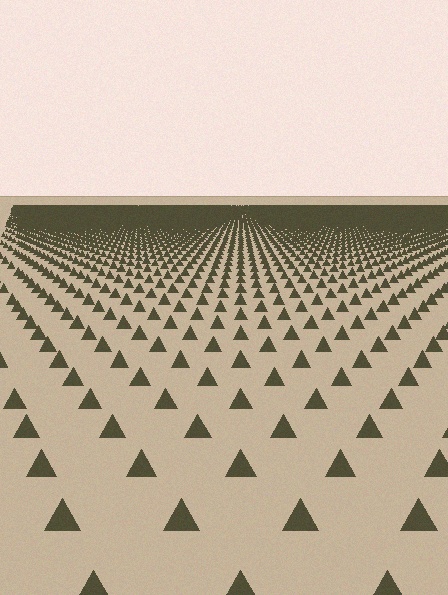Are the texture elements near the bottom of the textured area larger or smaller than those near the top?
Larger. Near the bottom, elements are closer to the viewer and appear at a bigger on-screen size.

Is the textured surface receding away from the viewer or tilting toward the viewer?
The surface is receding away from the viewer. Texture elements get smaller and denser toward the top.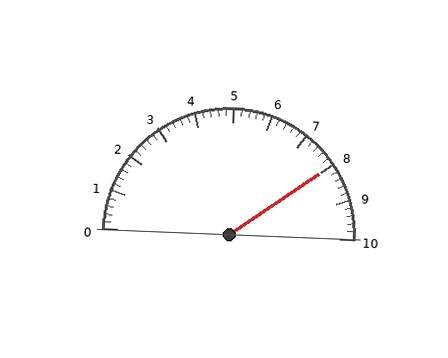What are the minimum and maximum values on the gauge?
The gauge ranges from 0 to 10.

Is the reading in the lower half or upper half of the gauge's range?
The reading is in the upper half of the range (0 to 10).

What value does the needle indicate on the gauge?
The needle indicates approximately 8.0.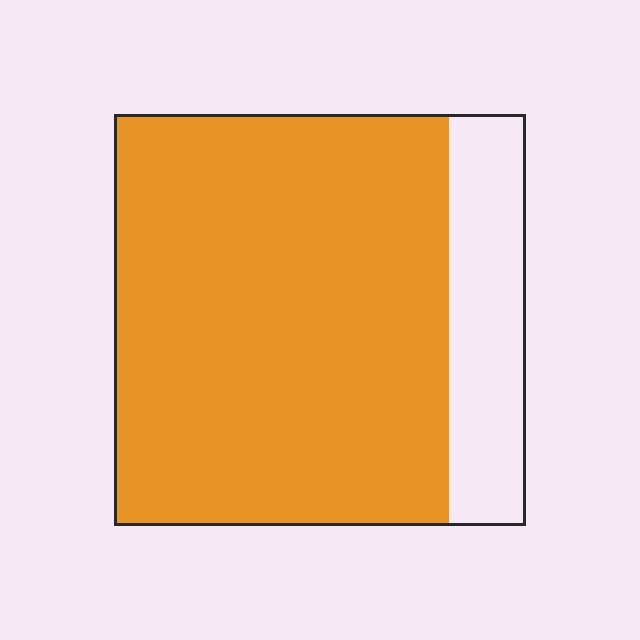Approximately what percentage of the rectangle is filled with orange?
Approximately 80%.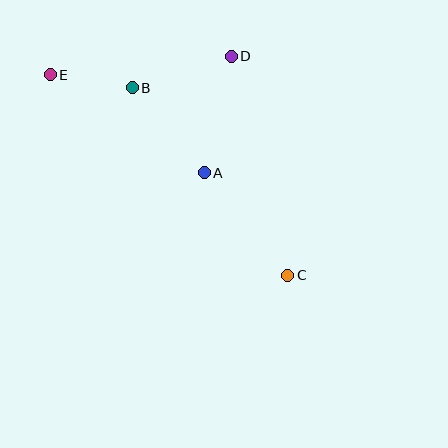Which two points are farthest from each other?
Points C and E are farthest from each other.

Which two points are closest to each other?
Points B and E are closest to each other.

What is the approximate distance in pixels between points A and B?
The distance between A and B is approximately 112 pixels.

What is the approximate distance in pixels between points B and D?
The distance between B and D is approximately 104 pixels.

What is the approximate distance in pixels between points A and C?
The distance between A and C is approximately 132 pixels.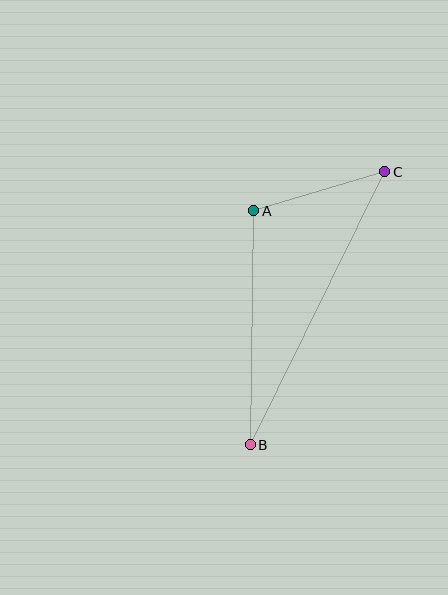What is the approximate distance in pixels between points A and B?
The distance between A and B is approximately 234 pixels.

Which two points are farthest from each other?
Points B and C are farthest from each other.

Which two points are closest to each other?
Points A and C are closest to each other.